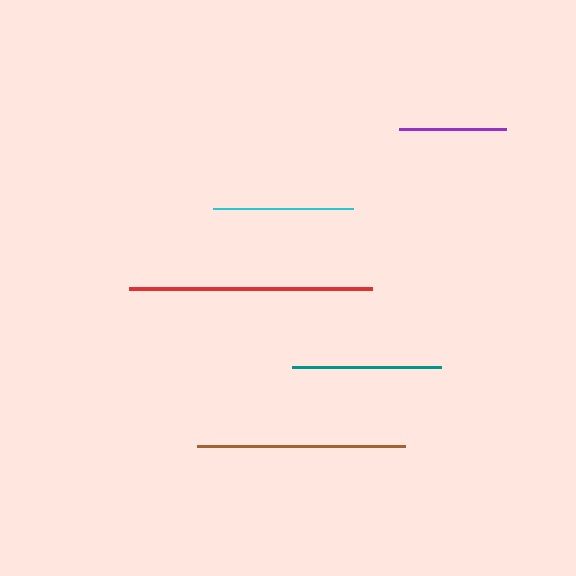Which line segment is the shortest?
The purple line is the shortest at approximately 106 pixels.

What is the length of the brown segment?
The brown segment is approximately 208 pixels long.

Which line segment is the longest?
The red line is the longest at approximately 242 pixels.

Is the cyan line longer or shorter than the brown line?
The brown line is longer than the cyan line.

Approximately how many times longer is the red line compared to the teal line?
The red line is approximately 1.6 times the length of the teal line.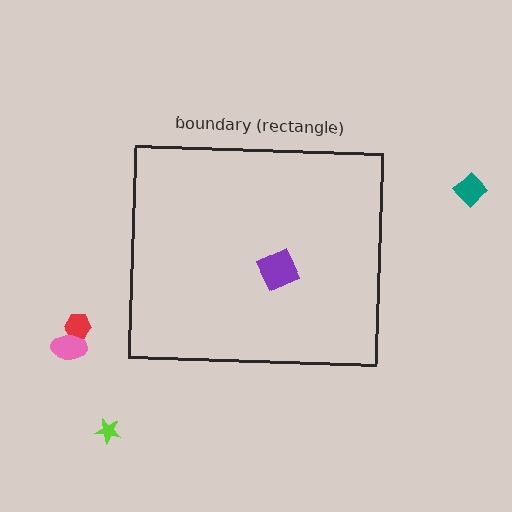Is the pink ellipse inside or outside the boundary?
Outside.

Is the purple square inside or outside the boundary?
Inside.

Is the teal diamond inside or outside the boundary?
Outside.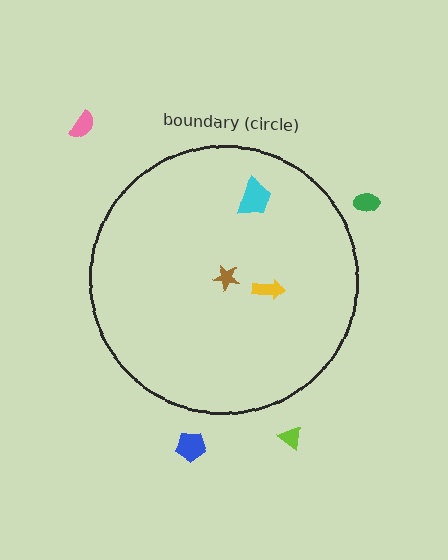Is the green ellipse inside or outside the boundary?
Outside.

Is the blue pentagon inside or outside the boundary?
Outside.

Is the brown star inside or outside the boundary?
Inside.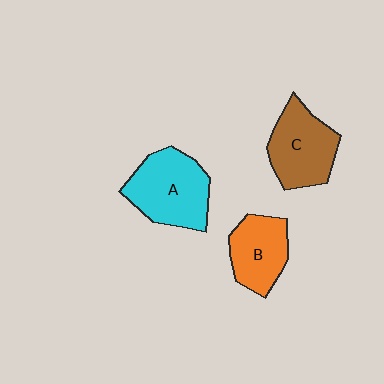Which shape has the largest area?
Shape A (cyan).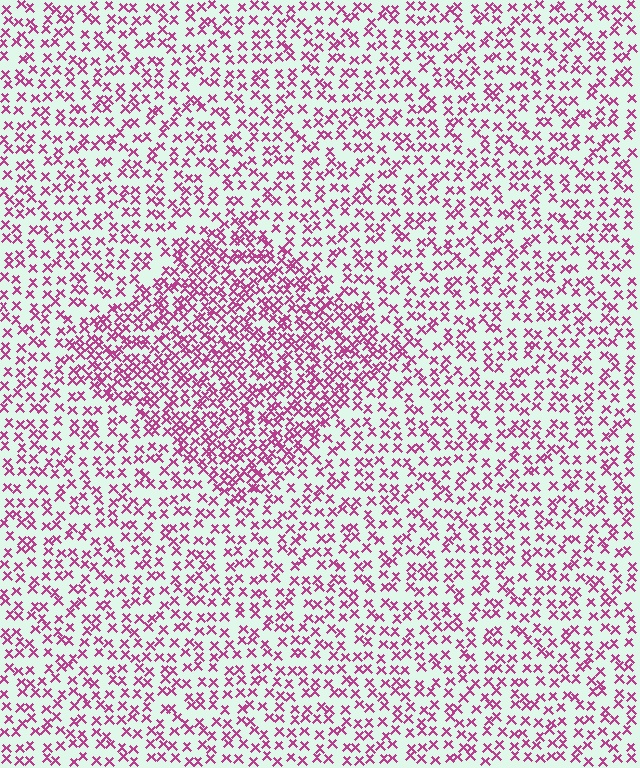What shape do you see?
I see a diamond.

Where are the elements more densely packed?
The elements are more densely packed inside the diamond boundary.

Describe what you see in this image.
The image contains small magenta elements arranged at two different densities. A diamond-shaped region is visible where the elements are more densely packed than the surrounding area.